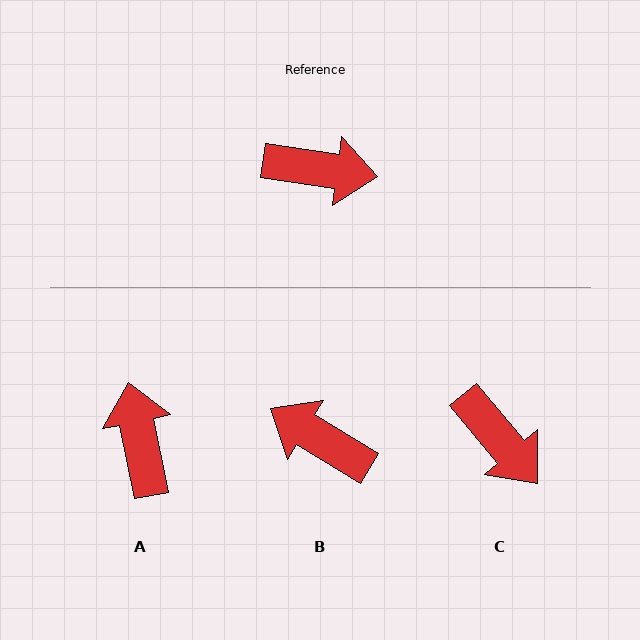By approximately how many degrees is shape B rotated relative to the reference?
Approximately 157 degrees counter-clockwise.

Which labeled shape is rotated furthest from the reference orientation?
B, about 157 degrees away.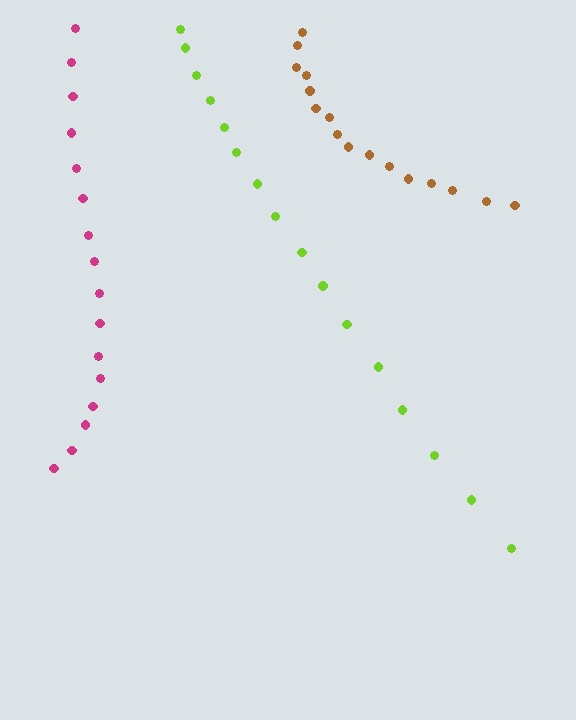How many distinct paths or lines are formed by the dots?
There are 3 distinct paths.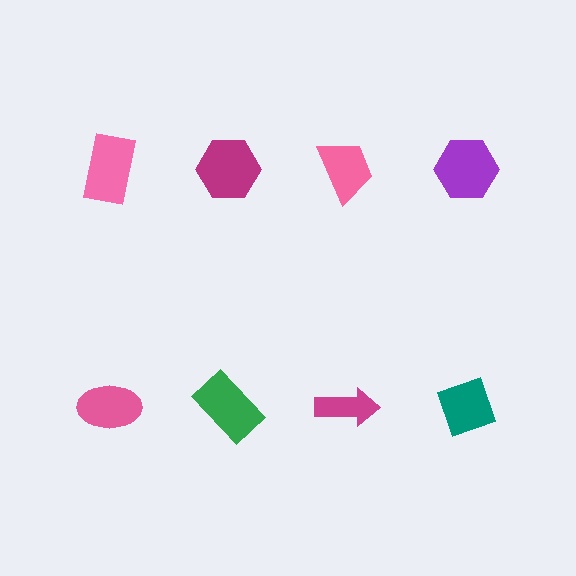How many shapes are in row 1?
4 shapes.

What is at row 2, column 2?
A green rectangle.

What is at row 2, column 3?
A magenta arrow.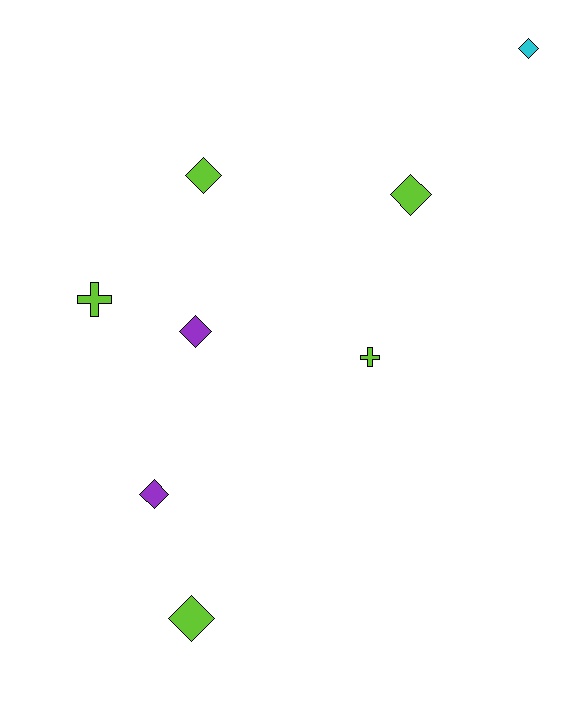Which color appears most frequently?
Lime, with 5 objects.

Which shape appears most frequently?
Diamond, with 6 objects.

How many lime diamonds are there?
There are 3 lime diamonds.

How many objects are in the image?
There are 8 objects.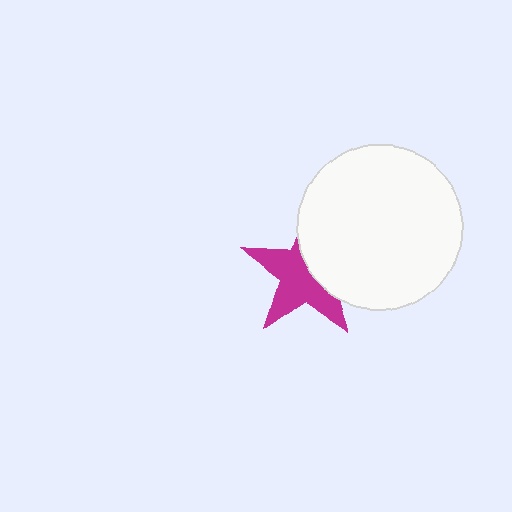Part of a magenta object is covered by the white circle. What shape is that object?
It is a star.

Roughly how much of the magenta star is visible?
About half of it is visible (roughly 58%).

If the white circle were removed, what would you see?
You would see the complete magenta star.